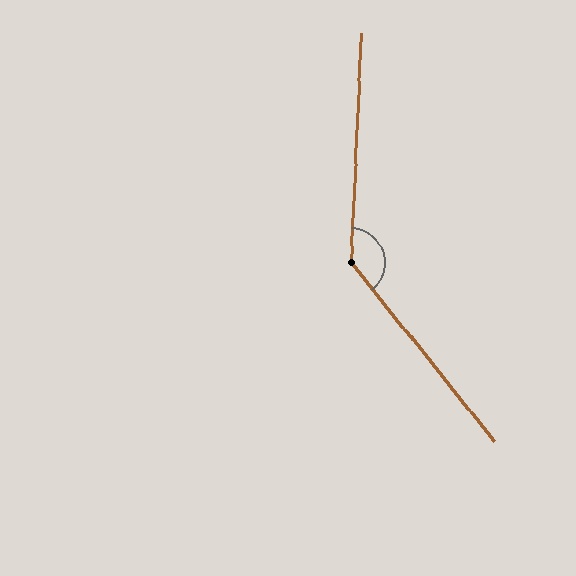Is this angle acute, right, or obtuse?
It is obtuse.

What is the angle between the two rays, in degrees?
Approximately 139 degrees.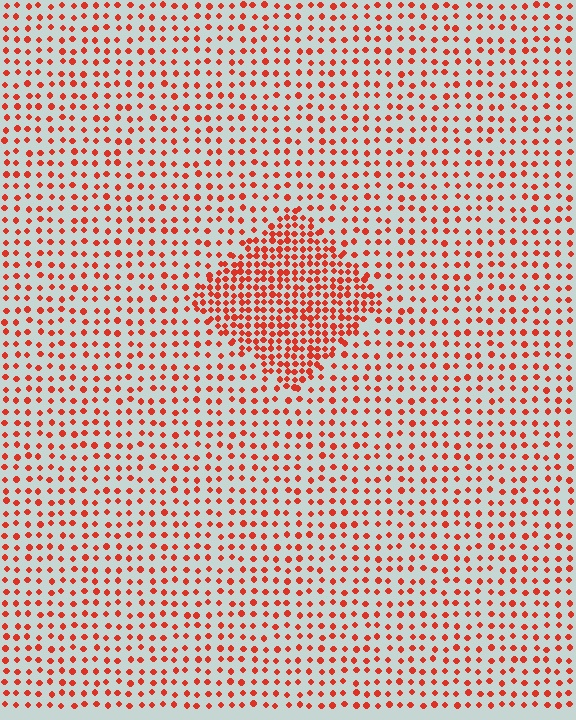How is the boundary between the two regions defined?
The boundary is defined by a change in element density (approximately 2.2x ratio). All elements are the same color, size, and shape.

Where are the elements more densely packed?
The elements are more densely packed inside the diamond boundary.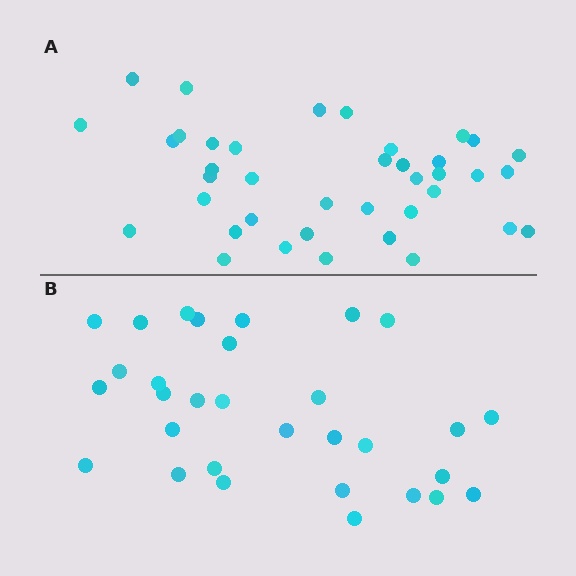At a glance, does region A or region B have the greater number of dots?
Region A (the top region) has more dots.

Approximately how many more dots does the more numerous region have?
Region A has roughly 8 or so more dots than region B.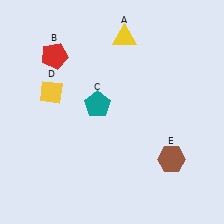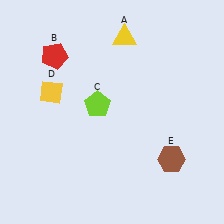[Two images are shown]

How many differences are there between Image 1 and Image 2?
There is 1 difference between the two images.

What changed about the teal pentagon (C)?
In Image 1, C is teal. In Image 2, it changed to lime.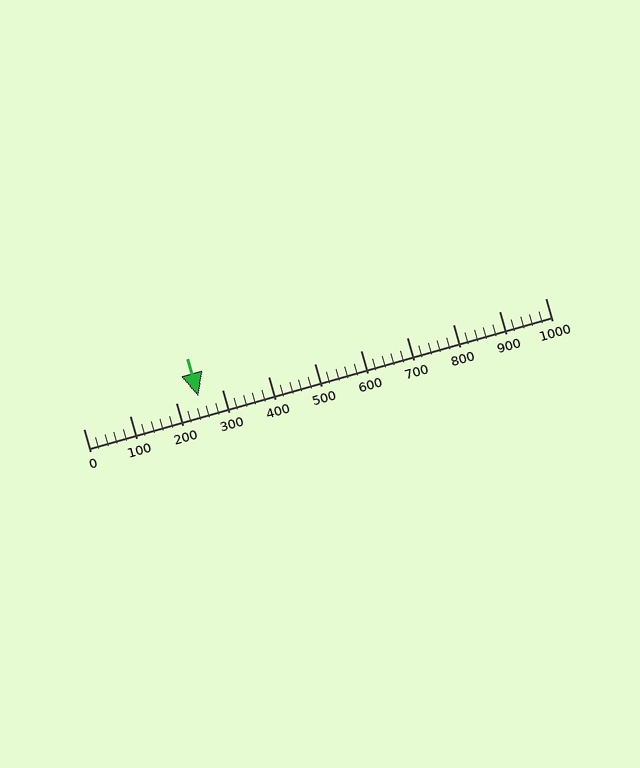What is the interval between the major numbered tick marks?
The major tick marks are spaced 100 units apart.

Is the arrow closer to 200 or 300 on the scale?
The arrow is closer to 200.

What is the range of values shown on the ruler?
The ruler shows values from 0 to 1000.